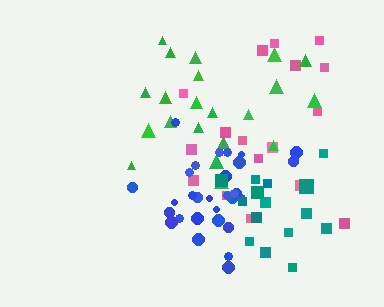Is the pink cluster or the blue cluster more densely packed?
Blue.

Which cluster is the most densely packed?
Blue.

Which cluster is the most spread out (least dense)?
Pink.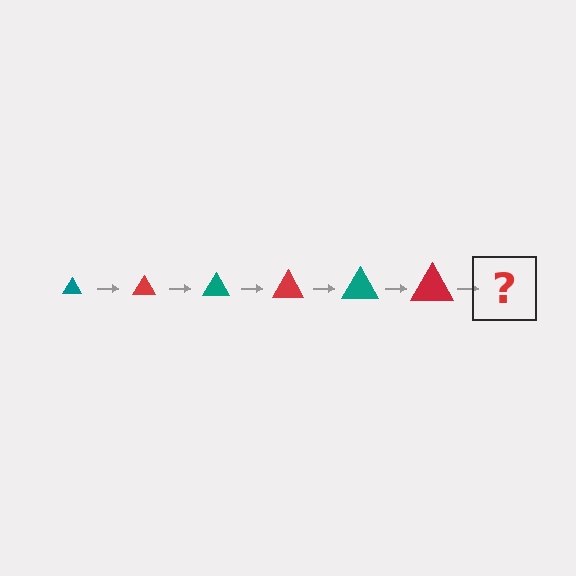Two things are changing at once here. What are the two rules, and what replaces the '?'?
The two rules are that the triangle grows larger each step and the color cycles through teal and red. The '?' should be a teal triangle, larger than the previous one.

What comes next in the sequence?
The next element should be a teal triangle, larger than the previous one.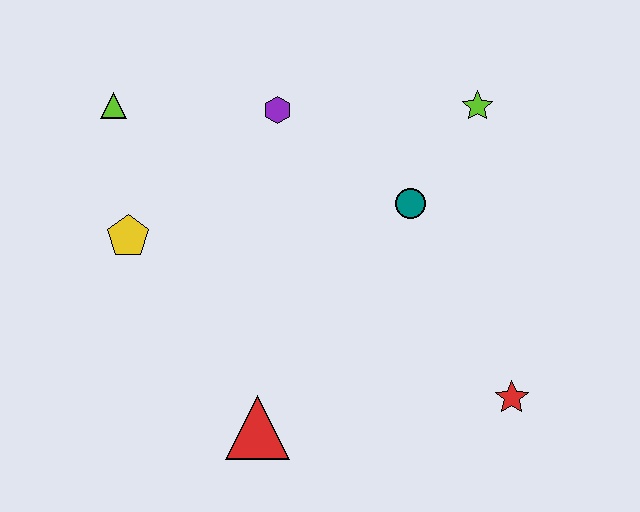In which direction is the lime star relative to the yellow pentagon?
The lime star is to the right of the yellow pentagon.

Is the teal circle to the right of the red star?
No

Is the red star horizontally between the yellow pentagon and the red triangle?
No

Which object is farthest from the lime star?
The red triangle is farthest from the lime star.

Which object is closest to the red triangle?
The yellow pentagon is closest to the red triangle.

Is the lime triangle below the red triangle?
No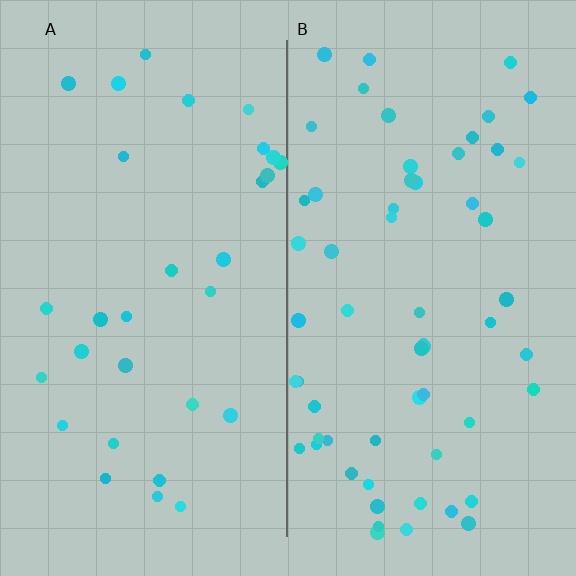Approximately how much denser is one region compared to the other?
Approximately 1.9× — region B over region A.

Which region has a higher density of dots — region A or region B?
B (the right).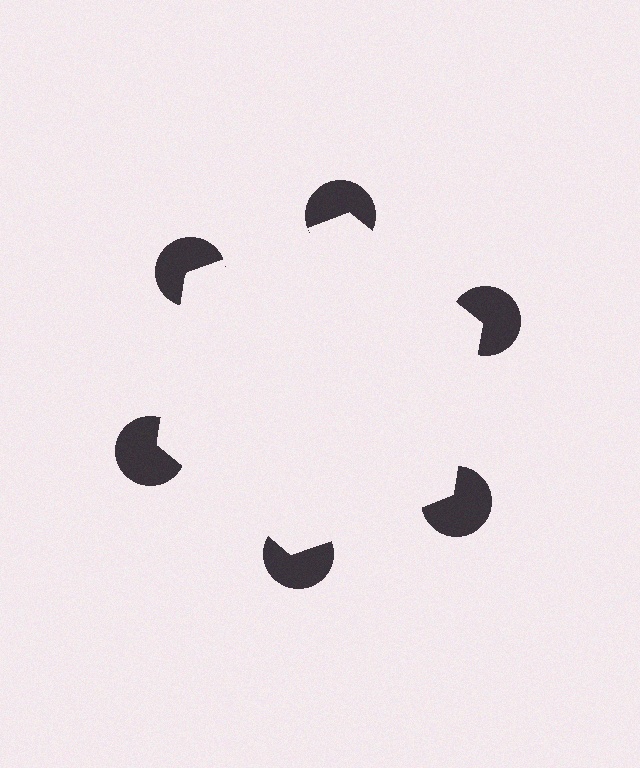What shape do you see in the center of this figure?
An illusory hexagon — its edges are inferred from the aligned wedge cuts in the pac-man discs, not physically drawn.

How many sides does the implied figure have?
6 sides.